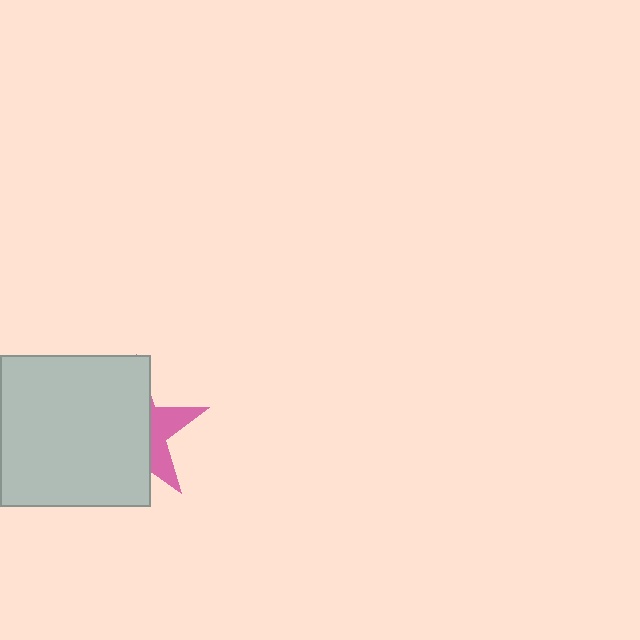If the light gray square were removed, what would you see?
You would see the complete pink star.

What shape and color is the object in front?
The object in front is a light gray square.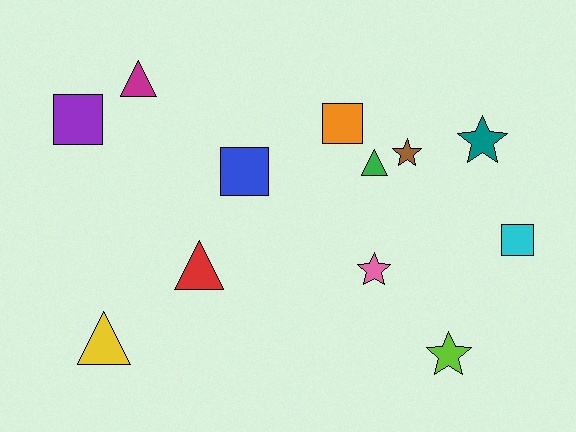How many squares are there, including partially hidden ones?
There are 4 squares.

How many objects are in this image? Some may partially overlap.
There are 12 objects.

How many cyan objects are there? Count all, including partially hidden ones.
There is 1 cyan object.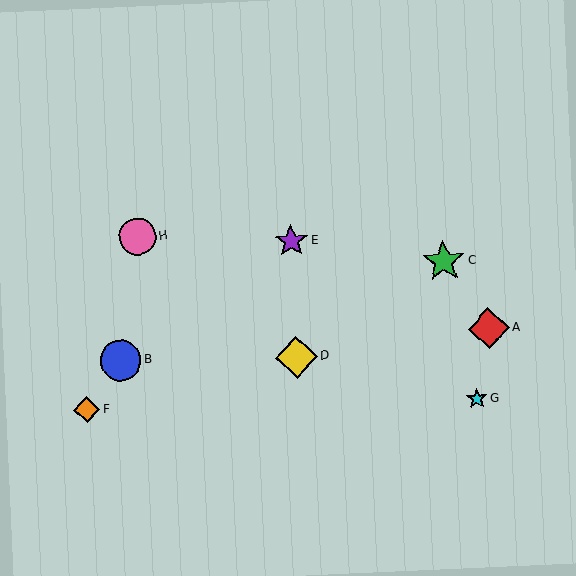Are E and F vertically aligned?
No, E is at x≈291 and F is at x≈87.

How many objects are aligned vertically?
2 objects (D, E) are aligned vertically.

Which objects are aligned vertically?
Objects D, E are aligned vertically.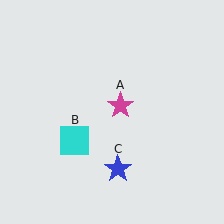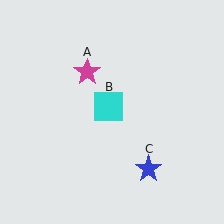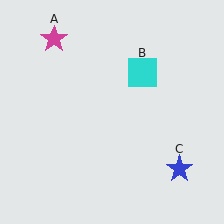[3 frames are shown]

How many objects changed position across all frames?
3 objects changed position: magenta star (object A), cyan square (object B), blue star (object C).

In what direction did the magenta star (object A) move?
The magenta star (object A) moved up and to the left.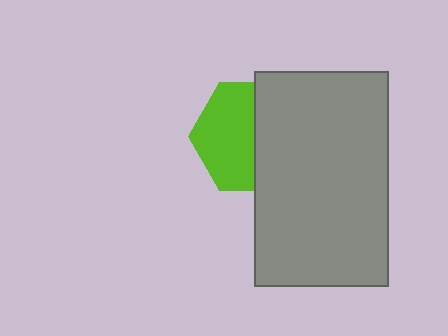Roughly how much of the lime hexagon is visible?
About half of it is visible (roughly 53%).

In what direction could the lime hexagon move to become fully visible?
The lime hexagon could move left. That would shift it out from behind the gray rectangle entirely.